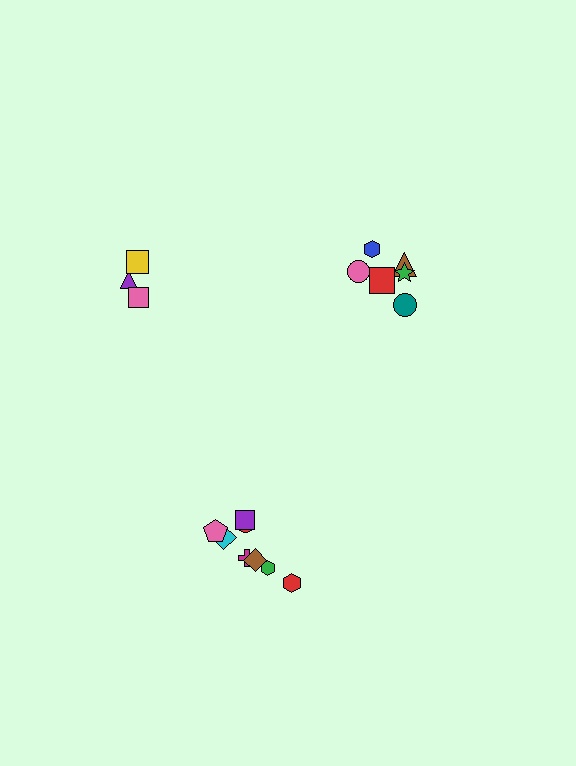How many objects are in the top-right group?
There are 6 objects.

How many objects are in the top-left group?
There are 3 objects.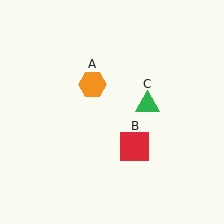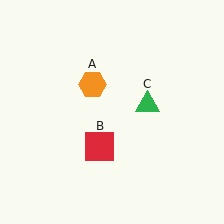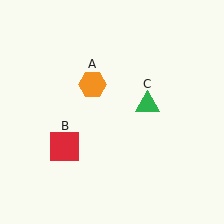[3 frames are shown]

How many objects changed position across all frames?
1 object changed position: red square (object B).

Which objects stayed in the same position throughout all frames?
Orange hexagon (object A) and green triangle (object C) remained stationary.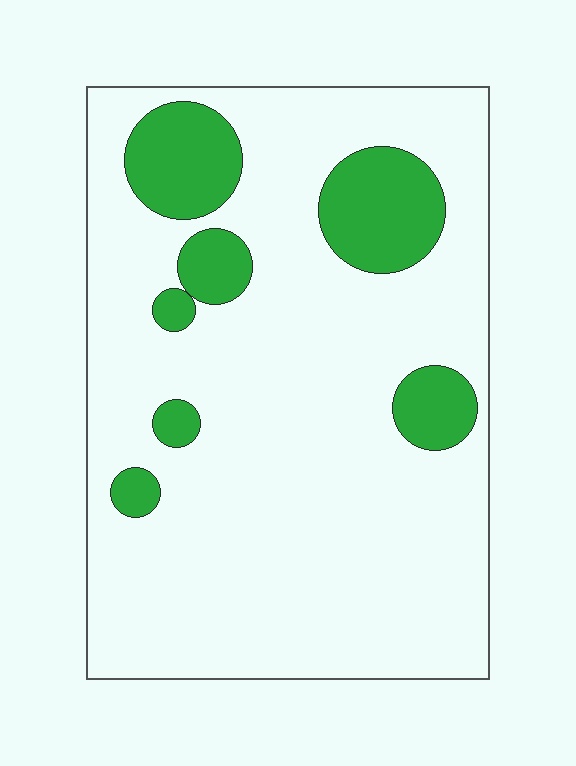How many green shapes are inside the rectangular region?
7.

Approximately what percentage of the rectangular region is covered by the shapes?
Approximately 15%.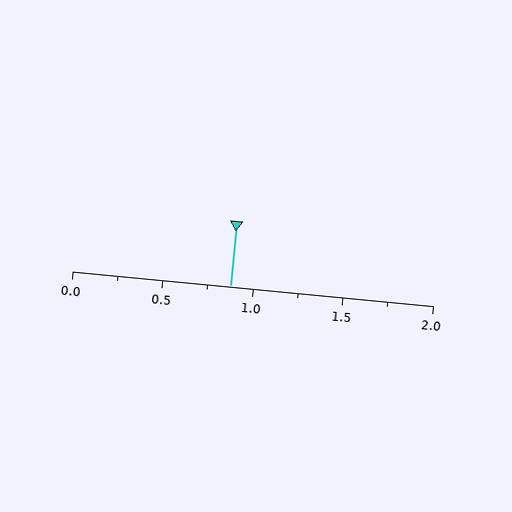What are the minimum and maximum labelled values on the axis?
The axis runs from 0.0 to 2.0.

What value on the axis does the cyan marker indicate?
The marker indicates approximately 0.88.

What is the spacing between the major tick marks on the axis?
The major ticks are spaced 0.5 apart.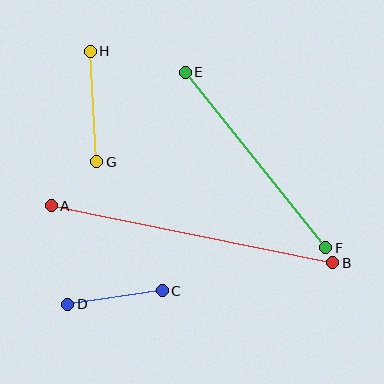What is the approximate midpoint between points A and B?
The midpoint is at approximately (192, 234) pixels.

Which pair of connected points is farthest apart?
Points A and B are farthest apart.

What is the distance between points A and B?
The distance is approximately 288 pixels.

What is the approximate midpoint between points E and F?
The midpoint is at approximately (255, 160) pixels.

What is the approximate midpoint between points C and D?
The midpoint is at approximately (115, 297) pixels.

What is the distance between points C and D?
The distance is approximately 95 pixels.